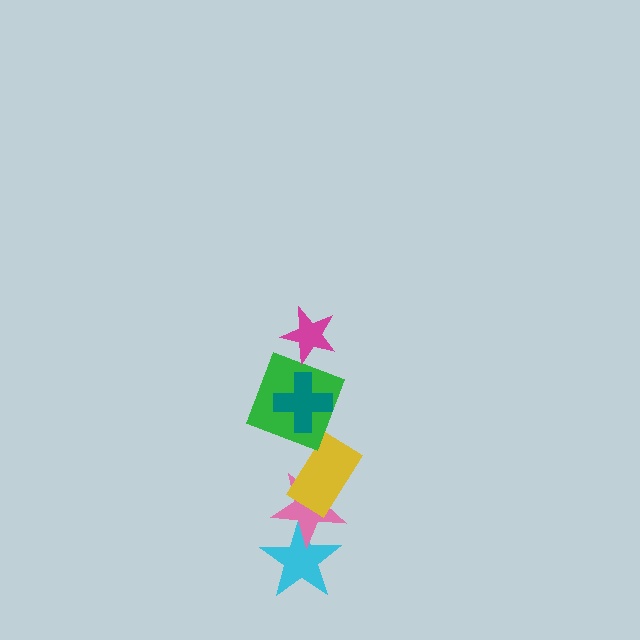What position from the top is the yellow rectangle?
The yellow rectangle is 4th from the top.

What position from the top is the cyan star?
The cyan star is 6th from the top.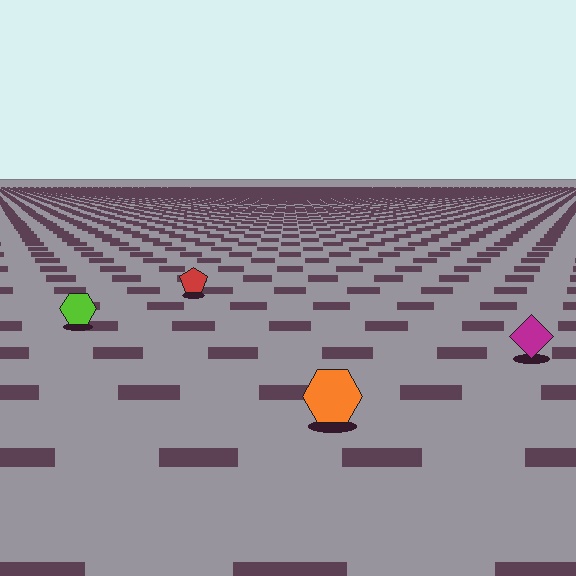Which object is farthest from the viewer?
The red pentagon is farthest from the viewer. It appears smaller and the ground texture around it is denser.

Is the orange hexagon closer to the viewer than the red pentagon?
Yes. The orange hexagon is closer — you can tell from the texture gradient: the ground texture is coarser near it.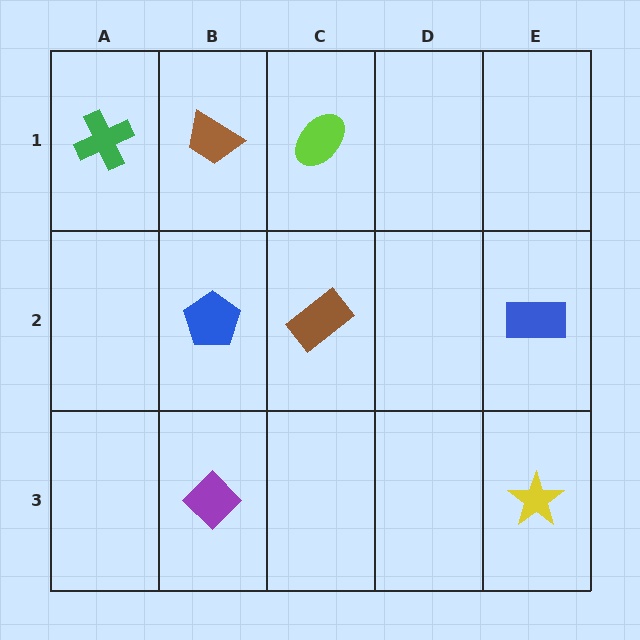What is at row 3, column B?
A purple diamond.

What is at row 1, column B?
A brown trapezoid.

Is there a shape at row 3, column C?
No, that cell is empty.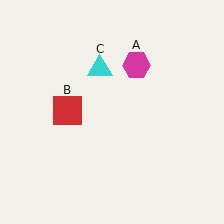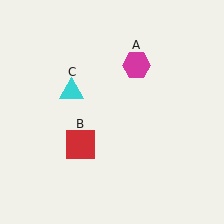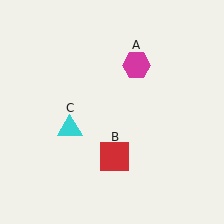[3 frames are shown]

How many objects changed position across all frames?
2 objects changed position: red square (object B), cyan triangle (object C).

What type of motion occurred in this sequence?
The red square (object B), cyan triangle (object C) rotated counterclockwise around the center of the scene.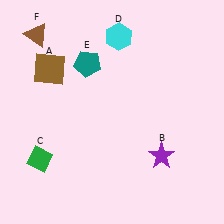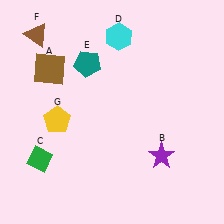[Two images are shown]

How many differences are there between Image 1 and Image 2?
There is 1 difference between the two images.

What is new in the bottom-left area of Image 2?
A yellow pentagon (G) was added in the bottom-left area of Image 2.